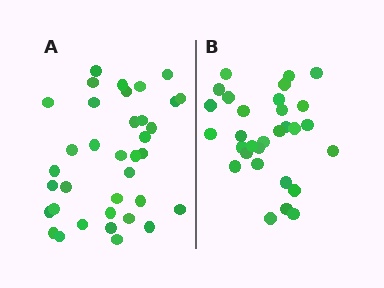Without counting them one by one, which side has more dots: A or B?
Region A (the left region) has more dots.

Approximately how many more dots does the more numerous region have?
Region A has about 6 more dots than region B.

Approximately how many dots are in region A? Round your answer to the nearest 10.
About 40 dots. (The exact count is 36, which rounds to 40.)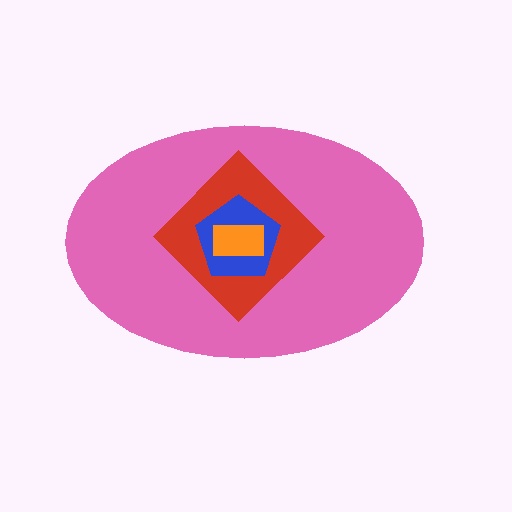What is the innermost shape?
The orange rectangle.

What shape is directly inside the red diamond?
The blue pentagon.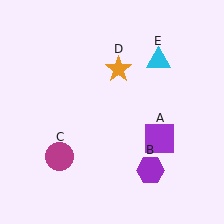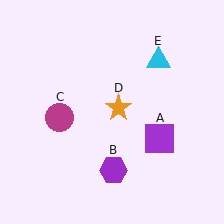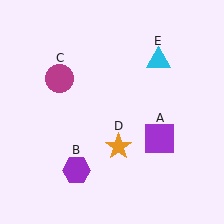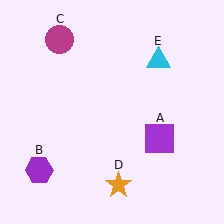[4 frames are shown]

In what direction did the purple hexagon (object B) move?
The purple hexagon (object B) moved left.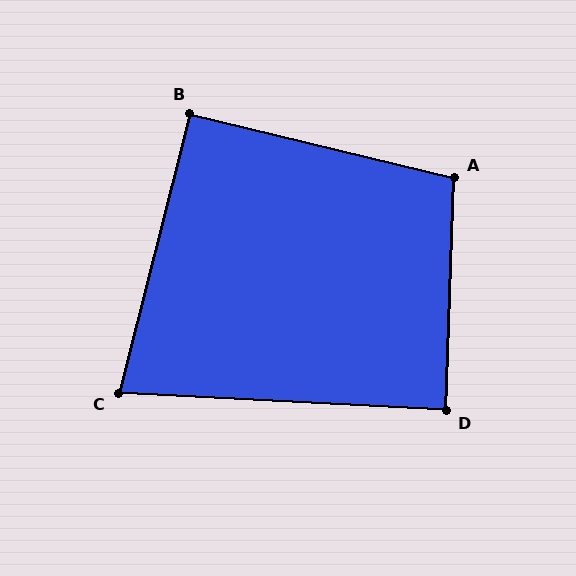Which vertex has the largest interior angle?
A, at approximately 101 degrees.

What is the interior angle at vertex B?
Approximately 91 degrees (approximately right).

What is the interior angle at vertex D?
Approximately 89 degrees (approximately right).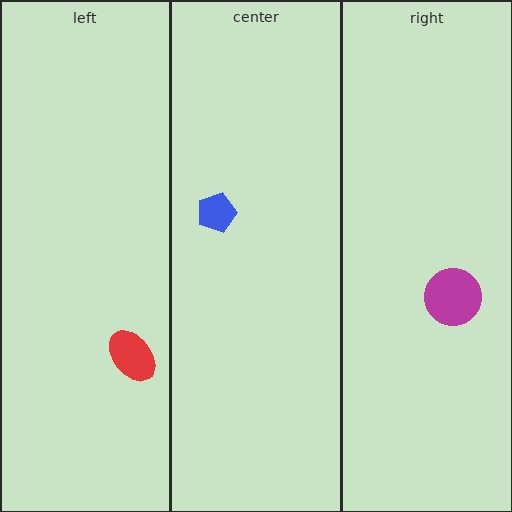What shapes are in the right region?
The magenta circle.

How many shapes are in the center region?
1.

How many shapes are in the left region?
1.